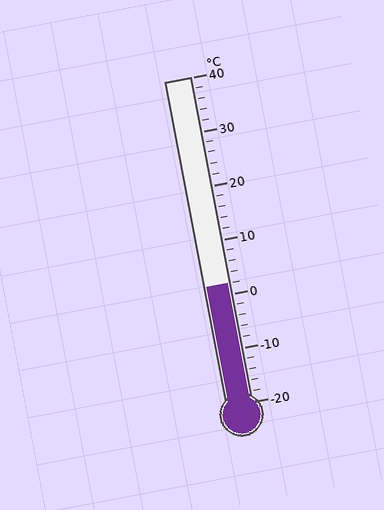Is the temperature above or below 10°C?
The temperature is below 10°C.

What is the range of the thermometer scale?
The thermometer scale ranges from -20°C to 40°C.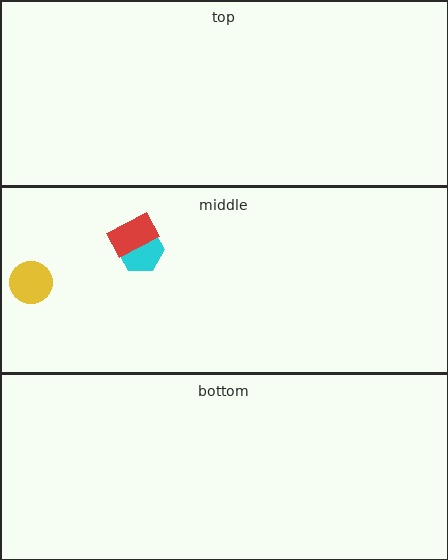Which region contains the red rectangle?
The middle region.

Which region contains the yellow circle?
The middle region.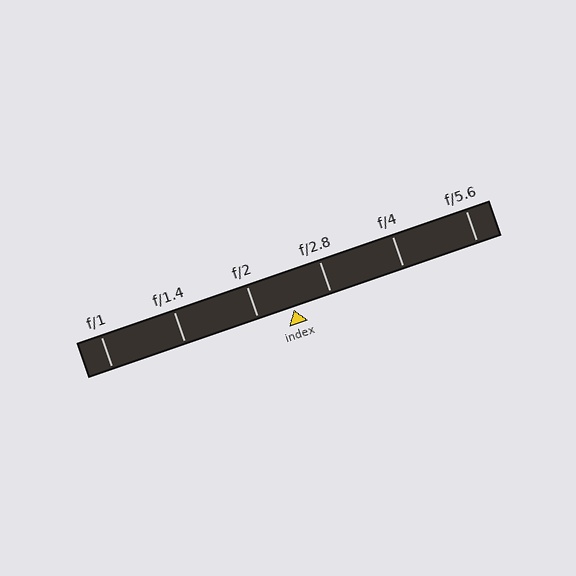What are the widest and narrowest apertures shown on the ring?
The widest aperture shown is f/1 and the narrowest is f/5.6.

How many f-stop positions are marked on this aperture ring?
There are 6 f-stop positions marked.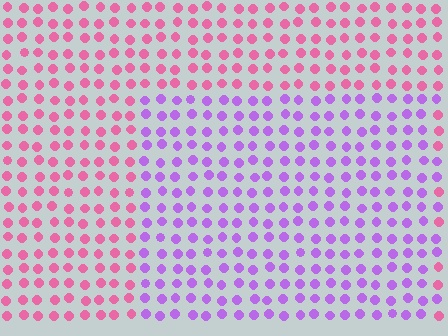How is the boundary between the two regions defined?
The boundary is defined purely by a slight shift in hue (about 54 degrees). Spacing, size, and orientation are identical on both sides.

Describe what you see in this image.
The image is filled with small pink elements in a uniform arrangement. A rectangle-shaped region is visible where the elements are tinted to a slightly different hue, forming a subtle color boundary.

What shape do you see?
I see a rectangle.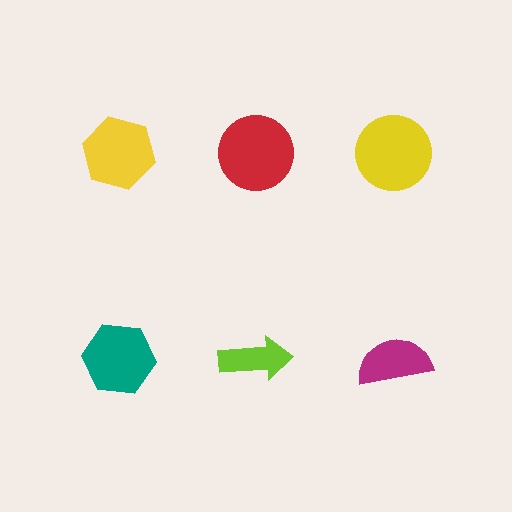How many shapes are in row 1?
3 shapes.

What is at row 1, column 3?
A yellow circle.